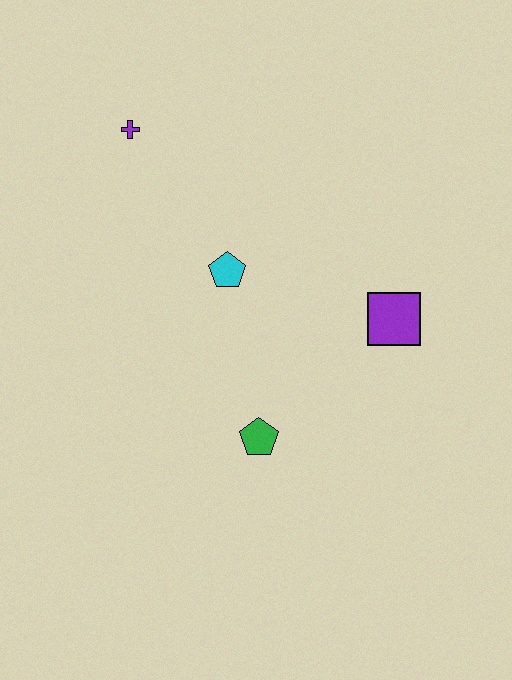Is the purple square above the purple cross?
No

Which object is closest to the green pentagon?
The cyan pentagon is closest to the green pentagon.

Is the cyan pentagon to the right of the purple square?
No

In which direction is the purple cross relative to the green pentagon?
The purple cross is above the green pentagon.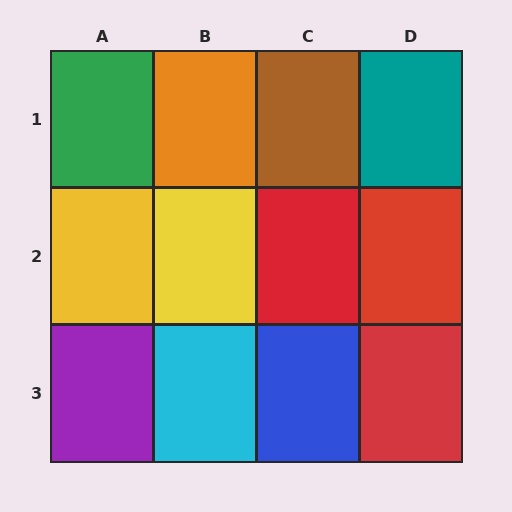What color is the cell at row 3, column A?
Purple.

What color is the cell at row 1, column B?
Orange.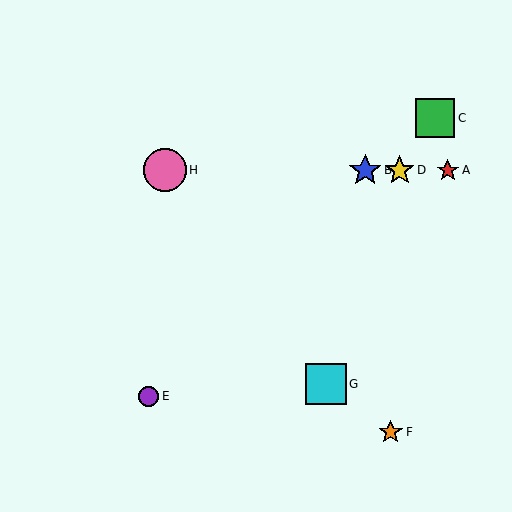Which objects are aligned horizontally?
Objects A, B, D, H are aligned horizontally.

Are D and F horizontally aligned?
No, D is at y≈170 and F is at y≈432.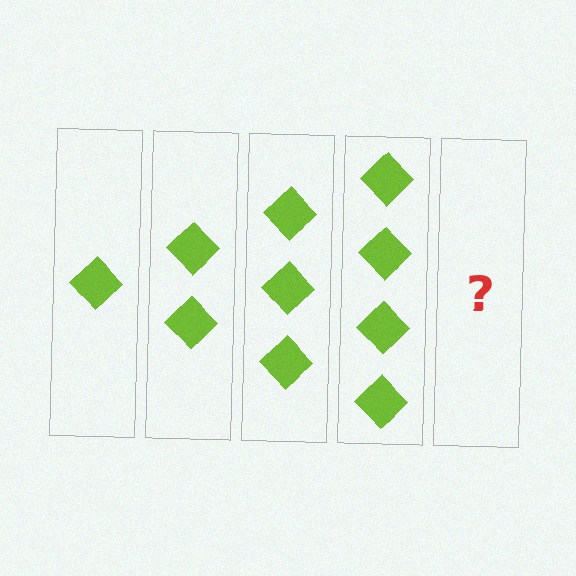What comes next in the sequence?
The next element should be 5 diamonds.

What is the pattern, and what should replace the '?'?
The pattern is that each step adds one more diamond. The '?' should be 5 diamonds.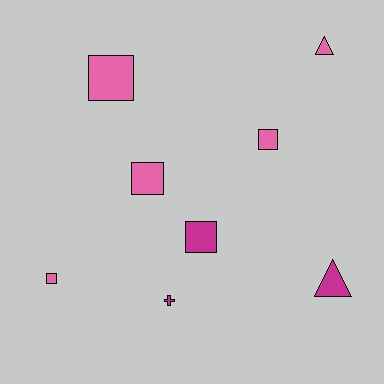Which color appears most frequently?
Pink, with 5 objects.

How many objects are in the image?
There are 8 objects.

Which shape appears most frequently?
Square, with 5 objects.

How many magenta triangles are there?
There is 1 magenta triangle.